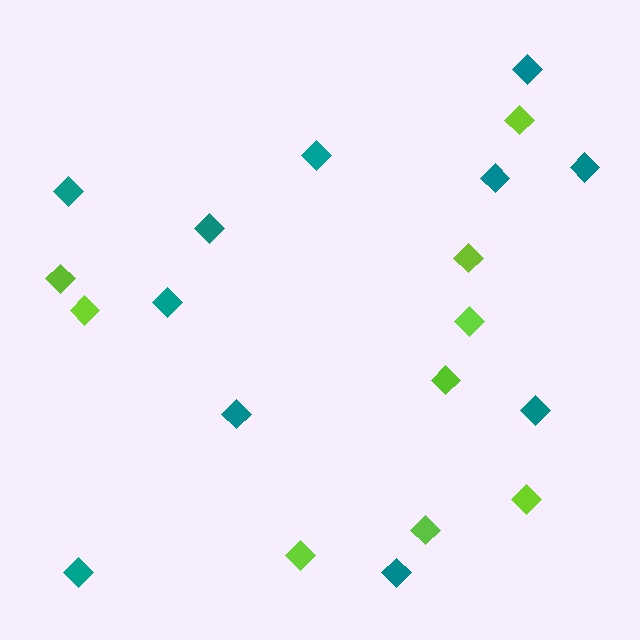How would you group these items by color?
There are 2 groups: one group of lime diamonds (9) and one group of teal diamonds (11).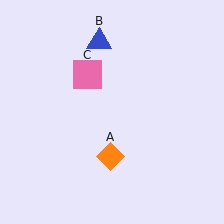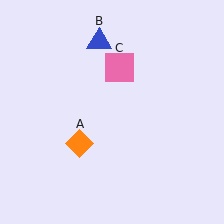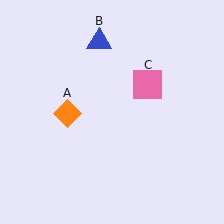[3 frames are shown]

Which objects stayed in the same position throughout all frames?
Blue triangle (object B) remained stationary.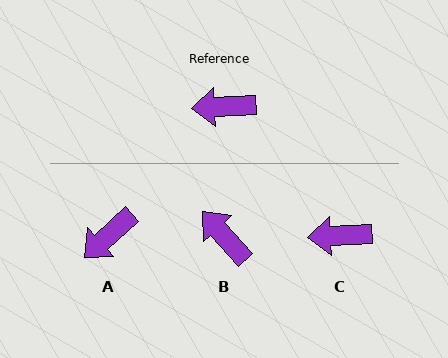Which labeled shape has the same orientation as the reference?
C.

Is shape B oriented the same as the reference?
No, it is off by about 51 degrees.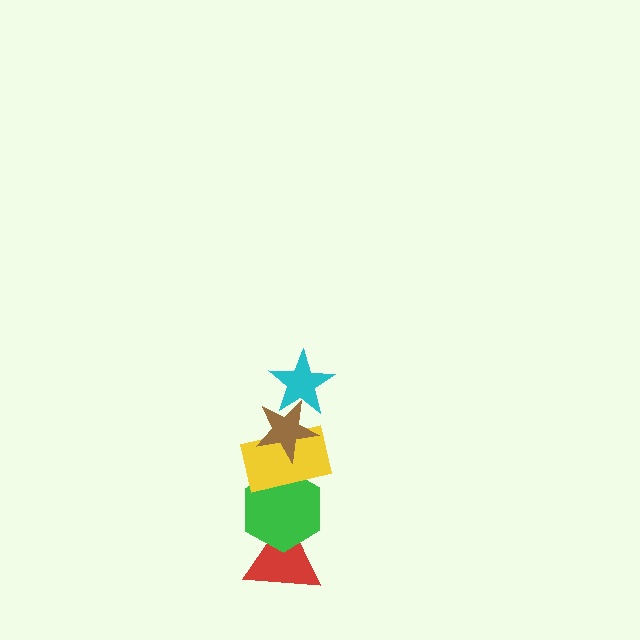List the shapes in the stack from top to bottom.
From top to bottom: the cyan star, the brown star, the yellow rectangle, the green hexagon, the red triangle.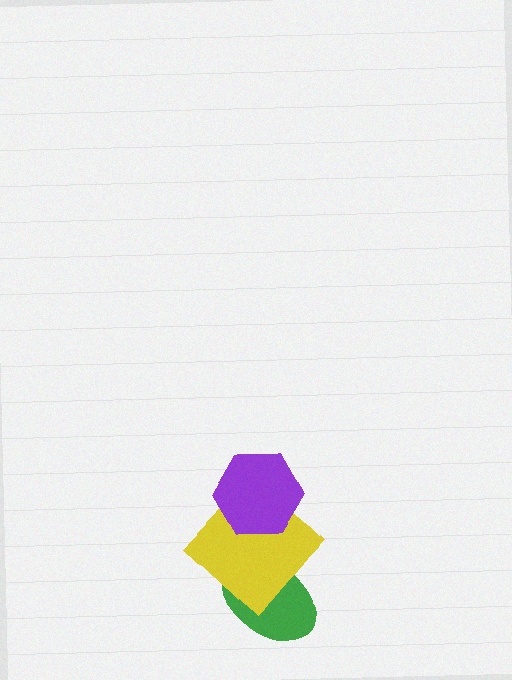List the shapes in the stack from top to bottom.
From top to bottom: the purple hexagon, the yellow diamond, the green ellipse.